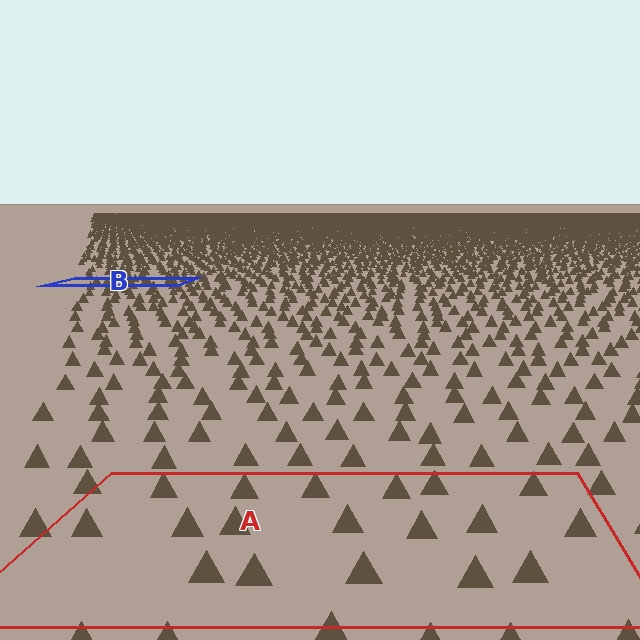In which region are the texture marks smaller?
The texture marks are smaller in region B, because it is farther away.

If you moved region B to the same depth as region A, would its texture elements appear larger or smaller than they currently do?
They would appear larger. At a closer depth, the same texture elements are projected at a bigger on-screen size.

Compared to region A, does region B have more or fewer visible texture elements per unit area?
Region B has more texture elements per unit area — they are packed more densely because it is farther away.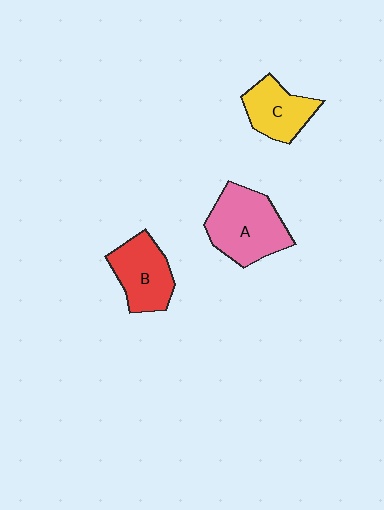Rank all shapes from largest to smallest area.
From largest to smallest: A (pink), B (red), C (yellow).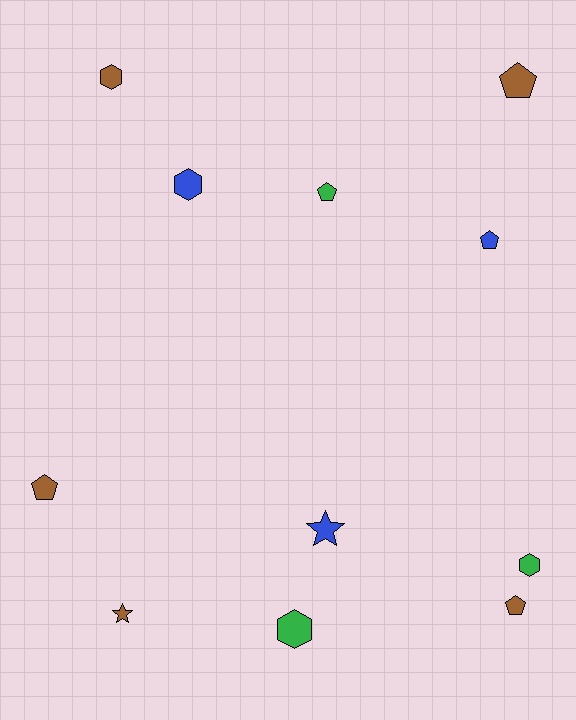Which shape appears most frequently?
Pentagon, with 5 objects.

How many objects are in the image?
There are 11 objects.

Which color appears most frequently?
Brown, with 5 objects.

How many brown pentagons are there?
There are 3 brown pentagons.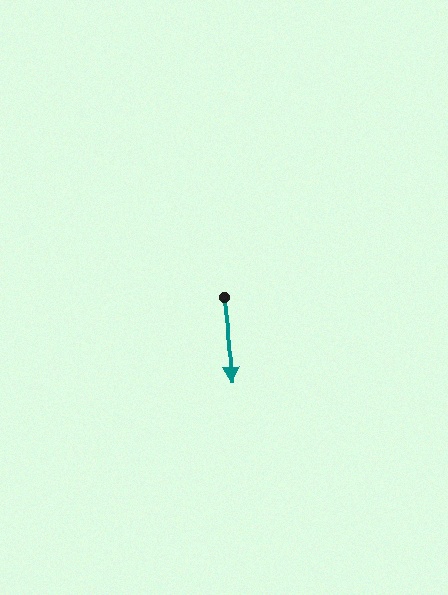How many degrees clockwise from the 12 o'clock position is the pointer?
Approximately 176 degrees.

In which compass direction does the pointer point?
South.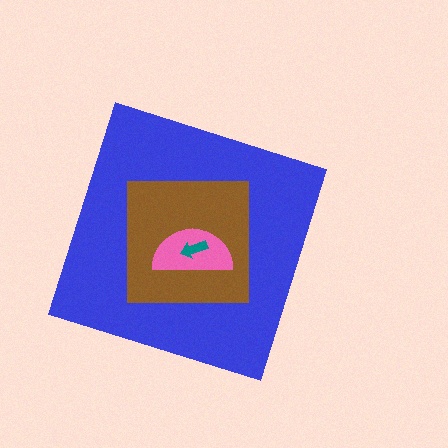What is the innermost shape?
The teal arrow.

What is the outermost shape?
The blue diamond.